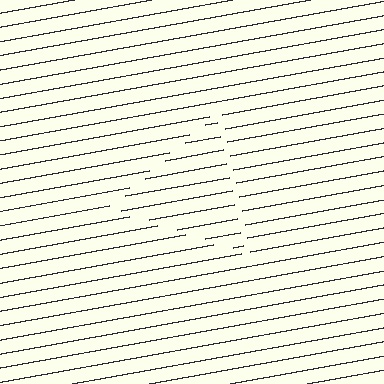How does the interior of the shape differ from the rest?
The interior of the shape contains the same grating, shifted by half a period — the contour is defined by the phase discontinuity where line-ends from the inner and outer gratings abut.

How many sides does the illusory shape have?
3 sides — the line-ends trace a triangle.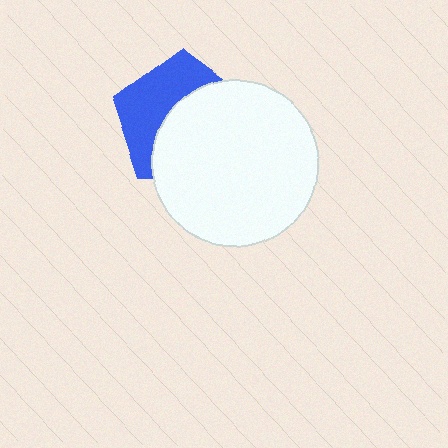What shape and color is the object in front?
The object in front is a white circle.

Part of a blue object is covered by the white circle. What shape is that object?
It is a pentagon.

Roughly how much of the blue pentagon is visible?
A small part of it is visible (roughly 43%).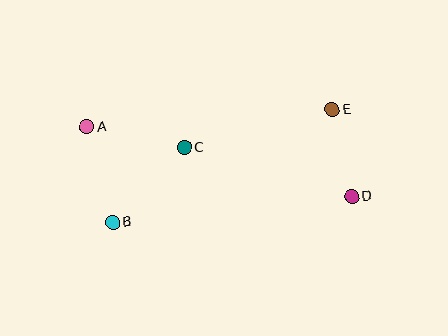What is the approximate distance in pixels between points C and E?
The distance between C and E is approximately 153 pixels.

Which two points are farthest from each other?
Points A and D are farthest from each other.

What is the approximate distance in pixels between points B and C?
The distance between B and C is approximately 103 pixels.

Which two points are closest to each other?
Points D and E are closest to each other.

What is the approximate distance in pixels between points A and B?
The distance between A and B is approximately 99 pixels.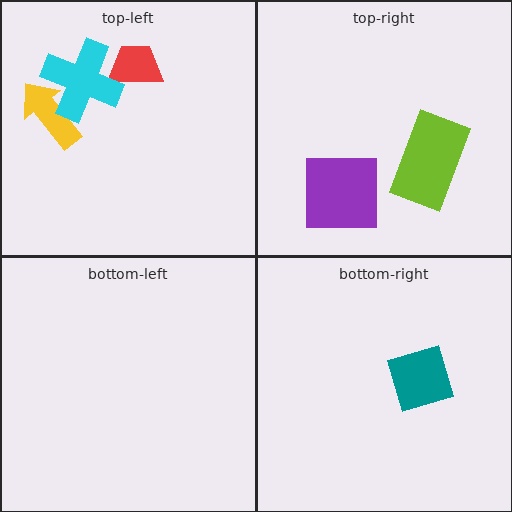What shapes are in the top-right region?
The lime rectangle, the purple square.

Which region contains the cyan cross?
The top-left region.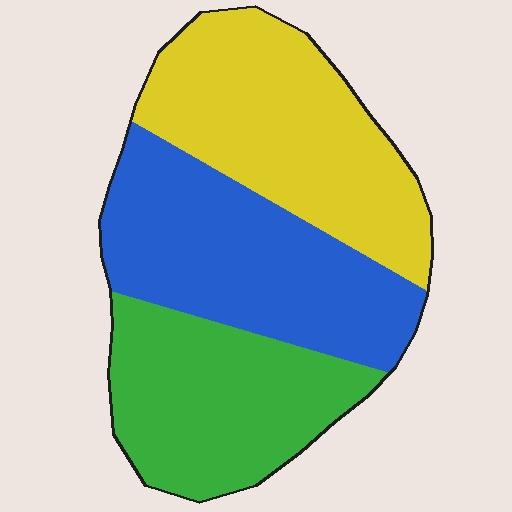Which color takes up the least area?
Green, at roughly 30%.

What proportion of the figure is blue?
Blue takes up about one third (1/3) of the figure.